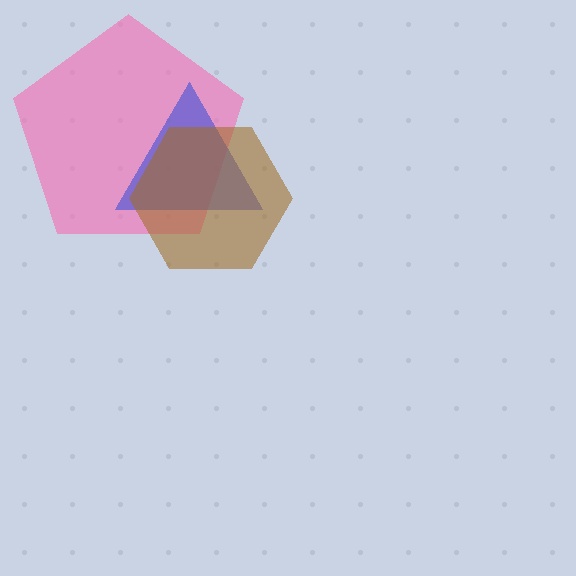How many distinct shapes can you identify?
There are 3 distinct shapes: a pink pentagon, a blue triangle, a brown hexagon.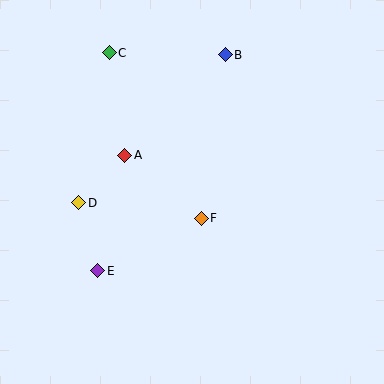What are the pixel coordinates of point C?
Point C is at (109, 53).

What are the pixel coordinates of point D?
Point D is at (79, 203).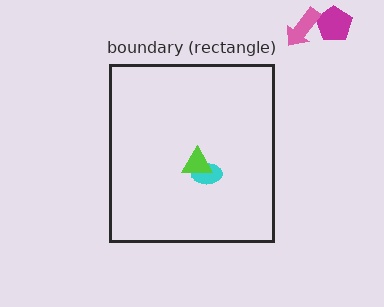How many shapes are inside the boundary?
2 inside, 2 outside.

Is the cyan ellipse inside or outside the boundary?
Inside.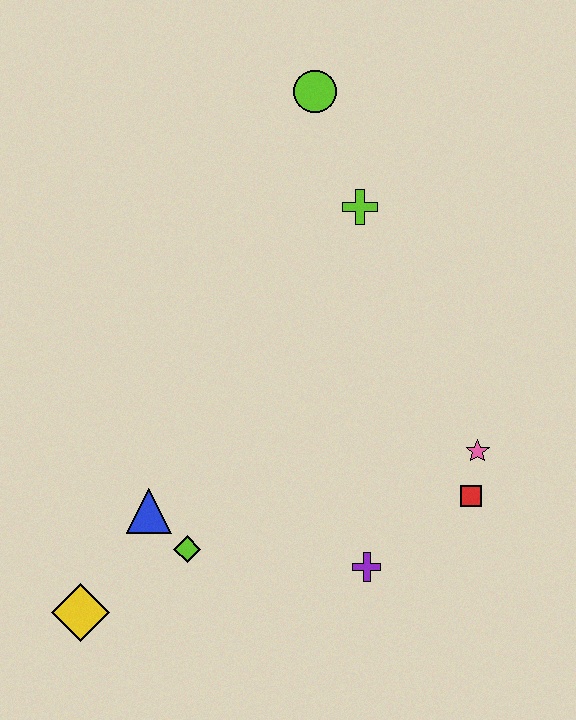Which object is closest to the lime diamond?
The blue triangle is closest to the lime diamond.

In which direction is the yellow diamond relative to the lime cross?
The yellow diamond is below the lime cross.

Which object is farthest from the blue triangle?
The lime circle is farthest from the blue triangle.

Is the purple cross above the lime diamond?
No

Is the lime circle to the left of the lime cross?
Yes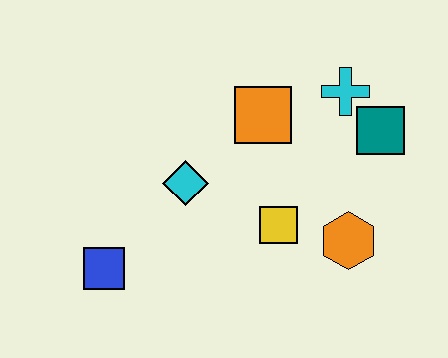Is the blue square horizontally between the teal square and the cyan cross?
No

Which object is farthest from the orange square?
The blue square is farthest from the orange square.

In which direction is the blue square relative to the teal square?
The blue square is to the left of the teal square.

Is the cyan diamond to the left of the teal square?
Yes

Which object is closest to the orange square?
The cyan cross is closest to the orange square.